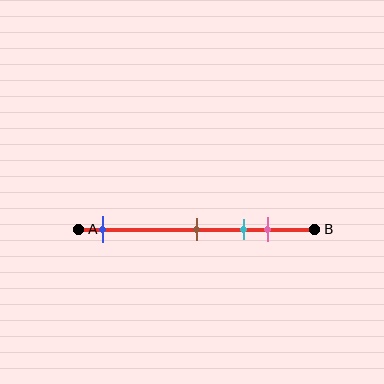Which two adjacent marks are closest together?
The cyan and pink marks are the closest adjacent pair.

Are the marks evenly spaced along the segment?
No, the marks are not evenly spaced.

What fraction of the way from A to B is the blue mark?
The blue mark is approximately 10% (0.1) of the way from A to B.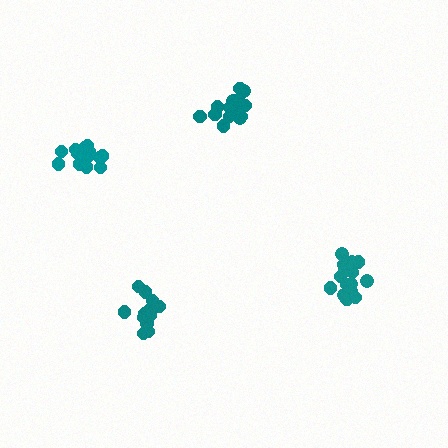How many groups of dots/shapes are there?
There are 4 groups.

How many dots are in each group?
Group 1: 13 dots, Group 2: 16 dots, Group 3: 16 dots, Group 4: 13 dots (58 total).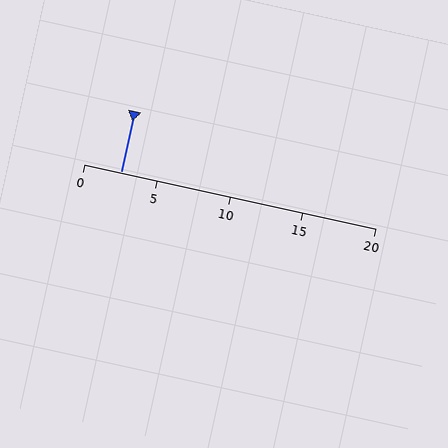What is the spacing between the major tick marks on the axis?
The major ticks are spaced 5 apart.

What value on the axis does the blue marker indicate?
The marker indicates approximately 2.5.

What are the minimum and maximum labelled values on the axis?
The axis runs from 0 to 20.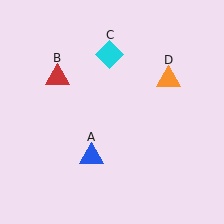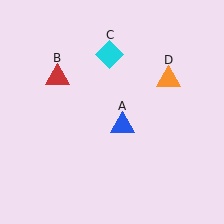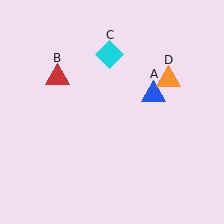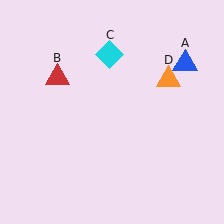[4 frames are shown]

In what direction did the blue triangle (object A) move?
The blue triangle (object A) moved up and to the right.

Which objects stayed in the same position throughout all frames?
Red triangle (object B) and cyan diamond (object C) and orange triangle (object D) remained stationary.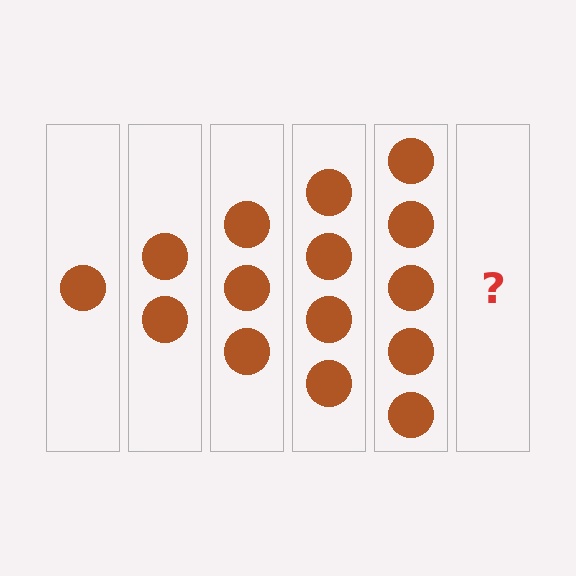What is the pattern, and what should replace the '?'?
The pattern is that each step adds one more circle. The '?' should be 6 circles.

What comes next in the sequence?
The next element should be 6 circles.